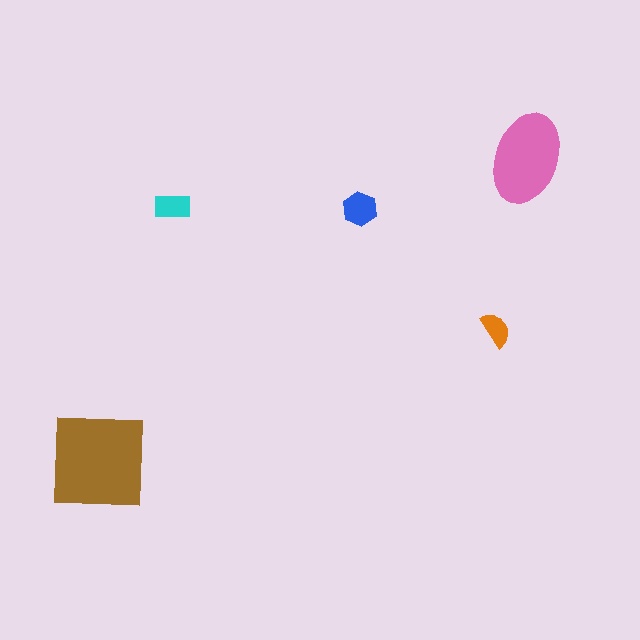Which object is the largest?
The brown square.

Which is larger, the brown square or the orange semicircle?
The brown square.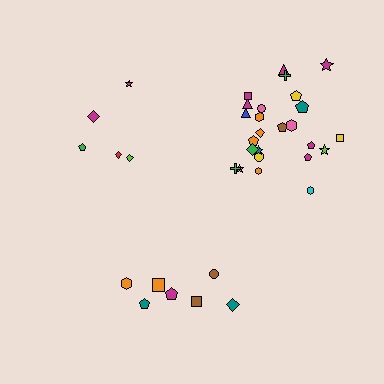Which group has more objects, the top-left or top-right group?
The top-right group.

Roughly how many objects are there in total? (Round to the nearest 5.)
Roughly 35 objects in total.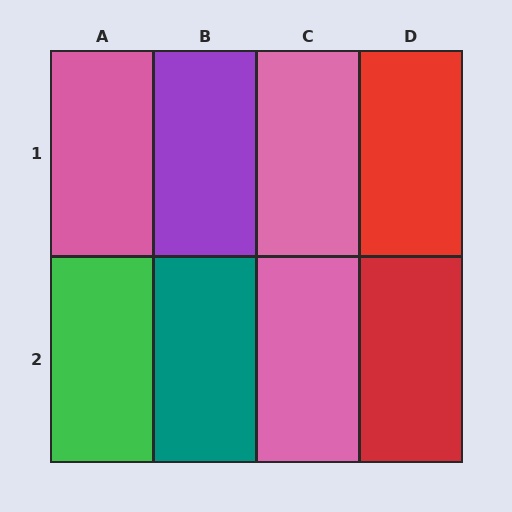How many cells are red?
2 cells are red.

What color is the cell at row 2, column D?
Red.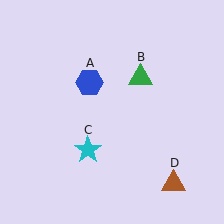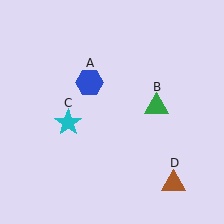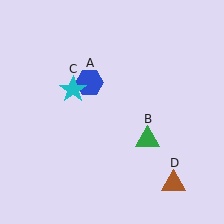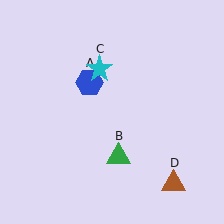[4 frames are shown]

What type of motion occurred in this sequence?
The green triangle (object B), cyan star (object C) rotated clockwise around the center of the scene.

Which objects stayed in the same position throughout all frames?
Blue hexagon (object A) and brown triangle (object D) remained stationary.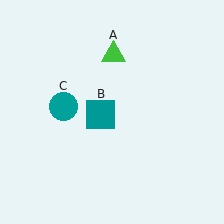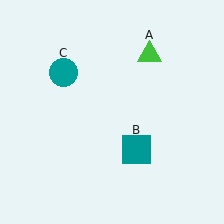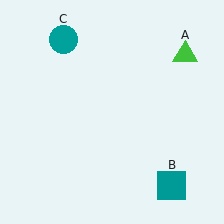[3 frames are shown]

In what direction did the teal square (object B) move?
The teal square (object B) moved down and to the right.